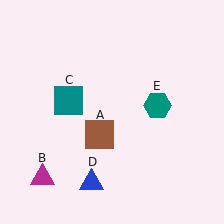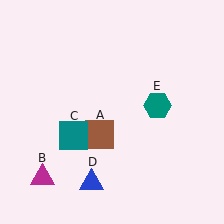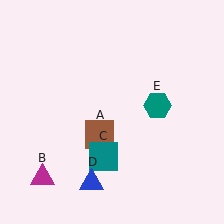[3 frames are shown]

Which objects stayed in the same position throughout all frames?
Brown square (object A) and magenta triangle (object B) and blue triangle (object D) and teal hexagon (object E) remained stationary.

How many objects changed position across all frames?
1 object changed position: teal square (object C).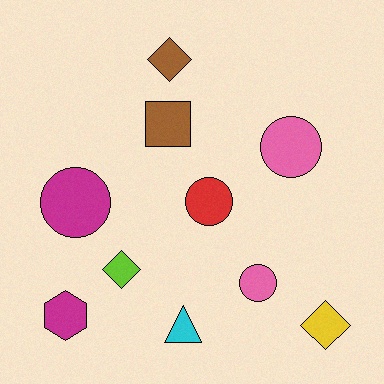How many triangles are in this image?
There is 1 triangle.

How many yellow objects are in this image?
There is 1 yellow object.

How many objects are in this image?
There are 10 objects.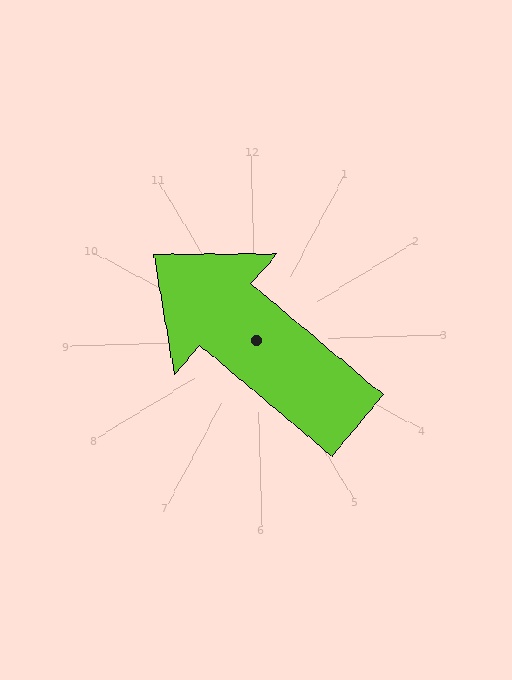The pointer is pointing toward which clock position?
Roughly 10 o'clock.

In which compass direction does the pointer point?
Northwest.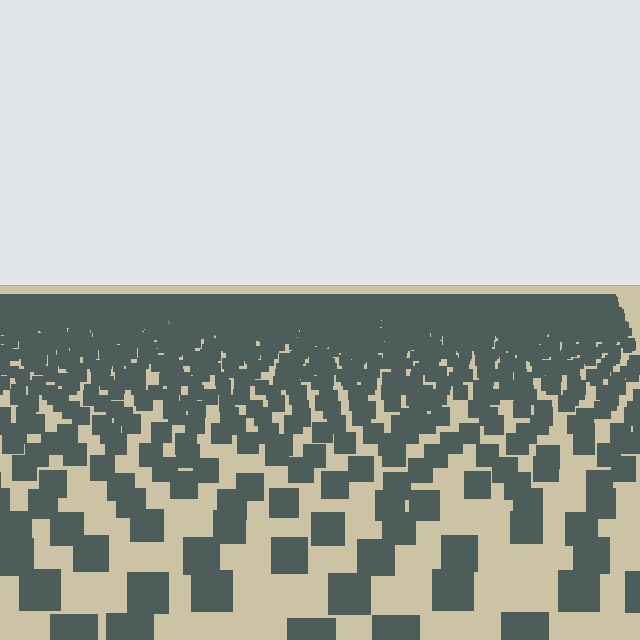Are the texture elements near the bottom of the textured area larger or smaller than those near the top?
Larger. Near the bottom, elements are closer to the viewer and appear at a bigger on-screen size.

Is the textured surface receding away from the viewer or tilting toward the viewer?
The surface is receding away from the viewer. Texture elements get smaller and denser toward the top.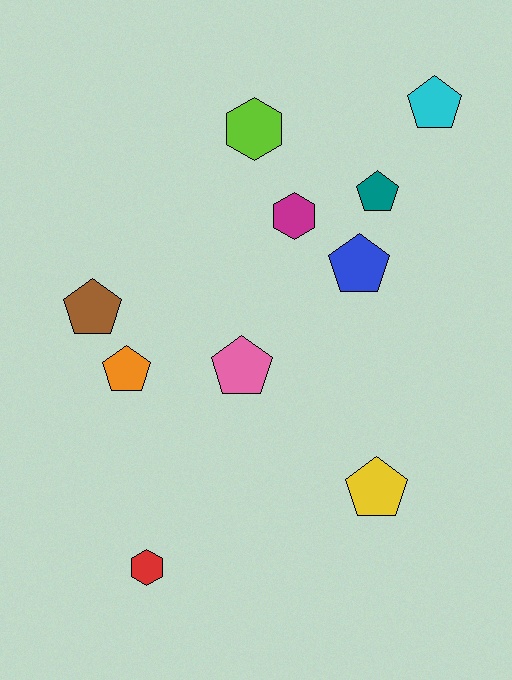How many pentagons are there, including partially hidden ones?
There are 7 pentagons.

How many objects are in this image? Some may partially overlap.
There are 10 objects.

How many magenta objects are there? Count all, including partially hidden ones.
There is 1 magenta object.